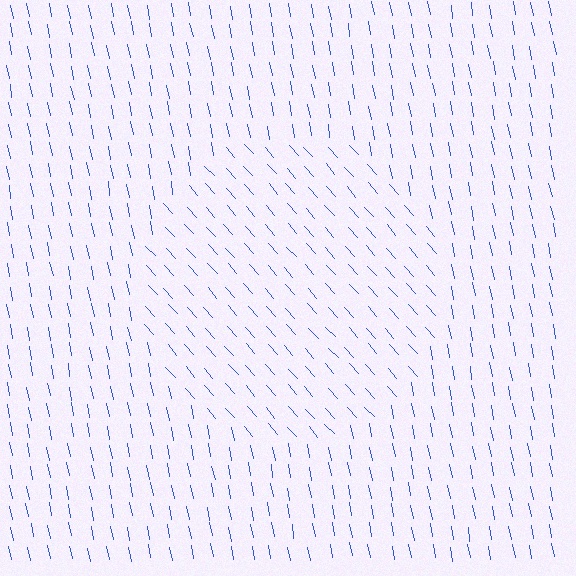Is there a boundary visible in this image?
Yes, there is a texture boundary formed by a change in line orientation.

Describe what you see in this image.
The image is filled with small blue line segments. A circle region in the image has lines oriented differently from the surrounding lines, creating a visible texture boundary.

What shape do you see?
I see a circle.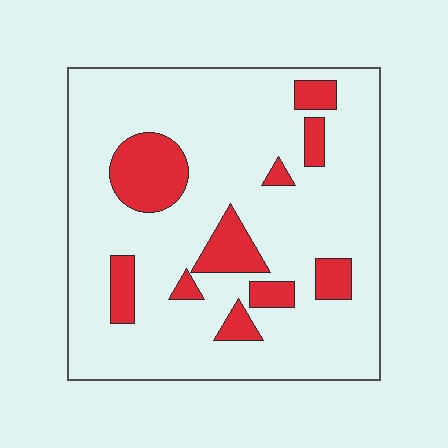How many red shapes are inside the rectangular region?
10.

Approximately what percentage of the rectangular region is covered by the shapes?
Approximately 15%.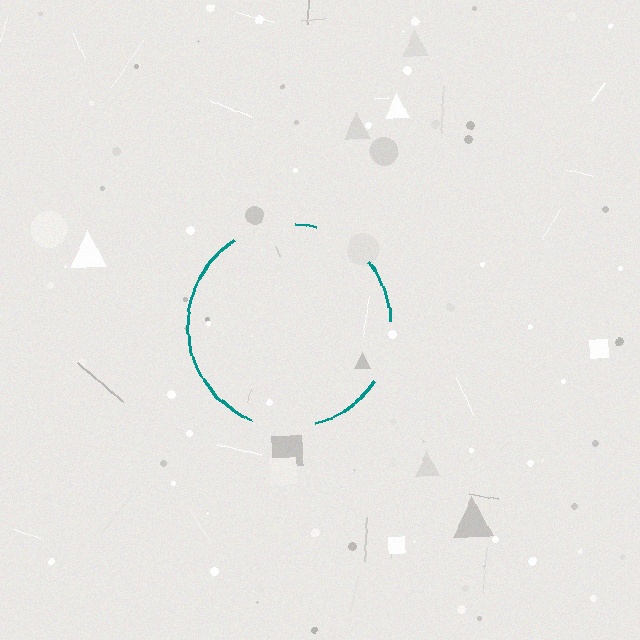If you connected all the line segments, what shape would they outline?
They would outline a circle.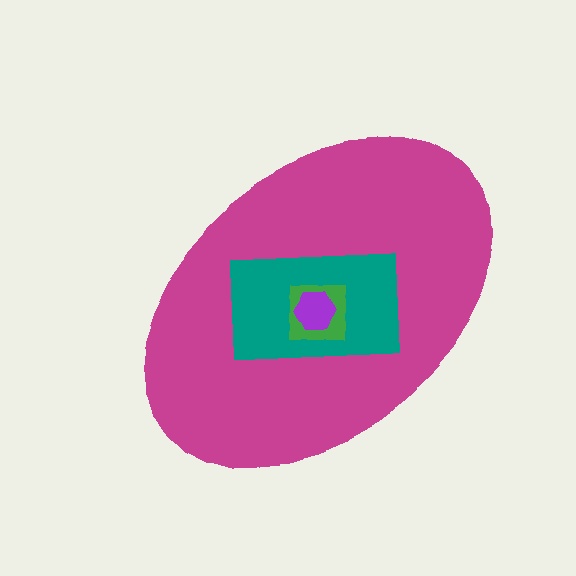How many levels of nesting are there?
4.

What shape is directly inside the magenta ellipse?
The teal rectangle.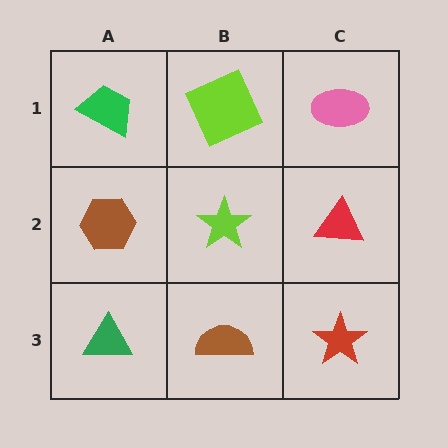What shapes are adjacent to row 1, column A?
A brown hexagon (row 2, column A), a lime square (row 1, column B).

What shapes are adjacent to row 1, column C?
A red triangle (row 2, column C), a lime square (row 1, column B).